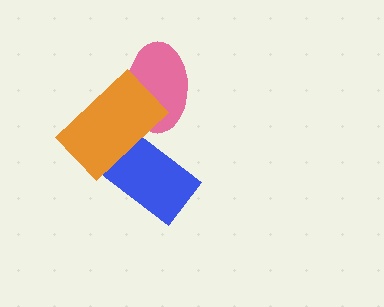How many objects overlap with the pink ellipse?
1 object overlaps with the pink ellipse.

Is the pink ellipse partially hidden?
Yes, it is partially covered by another shape.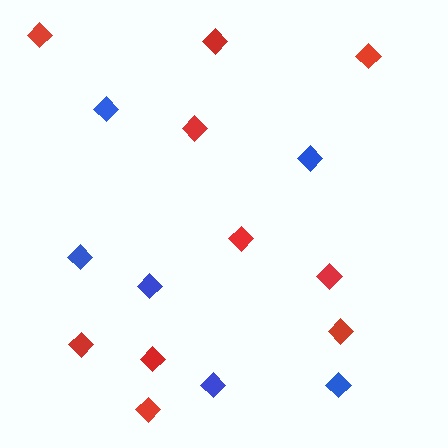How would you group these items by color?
There are 2 groups: one group of blue diamonds (6) and one group of red diamonds (10).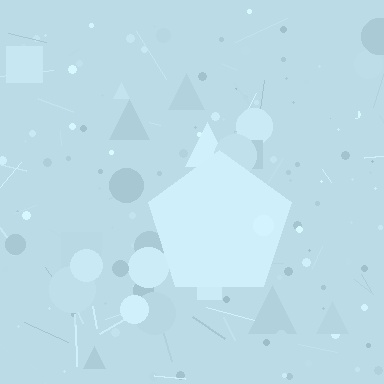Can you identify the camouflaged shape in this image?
The camouflaged shape is a pentagon.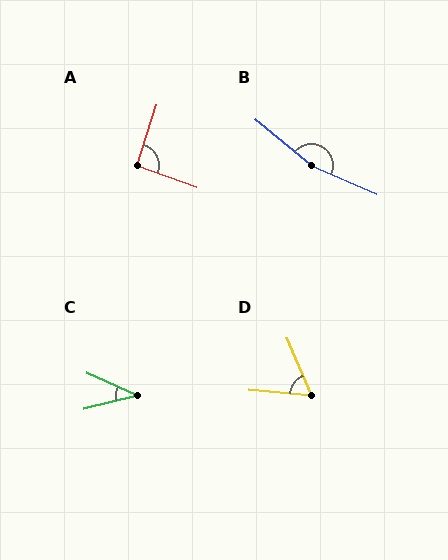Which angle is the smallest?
C, at approximately 37 degrees.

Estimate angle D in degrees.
Approximately 62 degrees.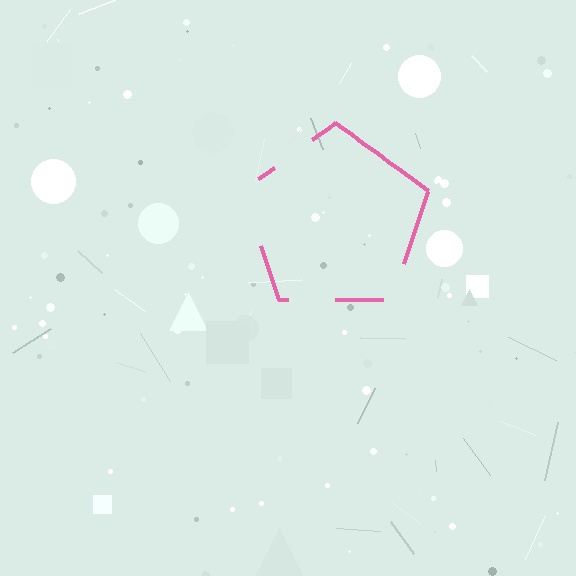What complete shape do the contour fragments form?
The contour fragments form a pentagon.